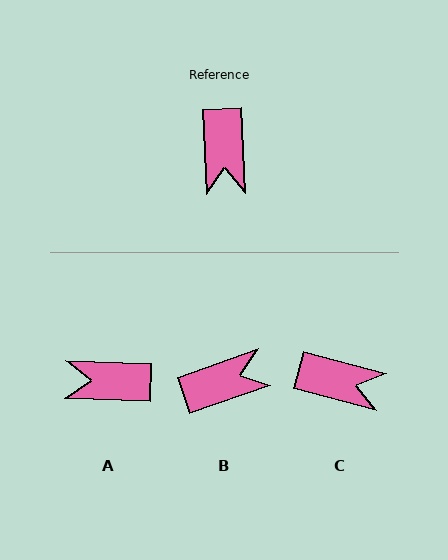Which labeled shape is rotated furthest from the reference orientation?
B, about 107 degrees away.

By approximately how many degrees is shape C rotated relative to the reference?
Approximately 72 degrees counter-clockwise.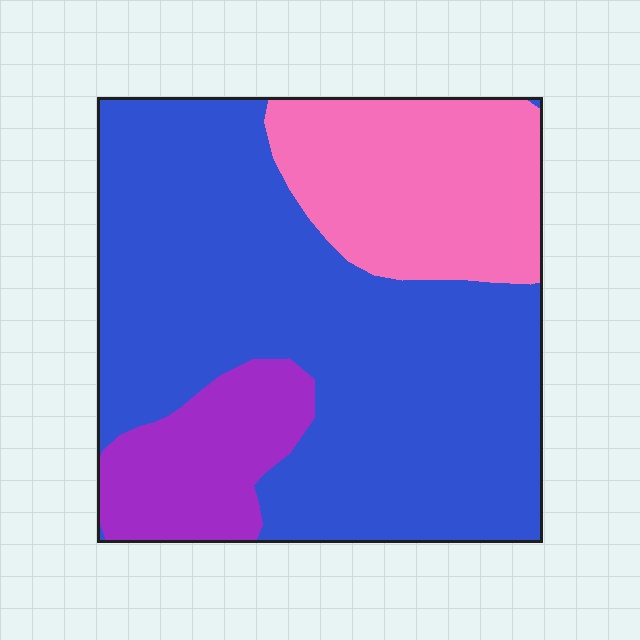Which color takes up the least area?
Purple, at roughly 15%.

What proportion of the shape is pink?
Pink takes up about one fifth (1/5) of the shape.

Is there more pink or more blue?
Blue.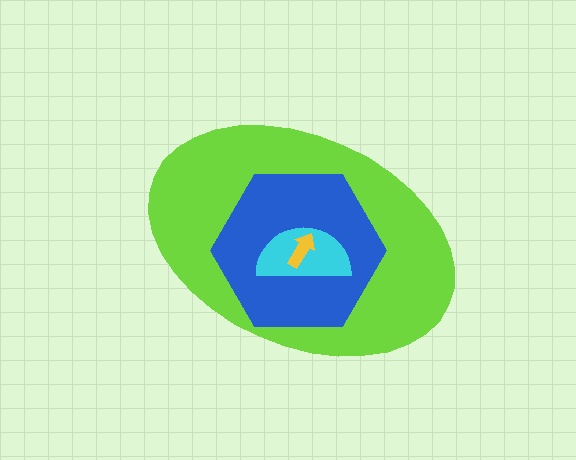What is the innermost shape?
The yellow arrow.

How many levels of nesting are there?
4.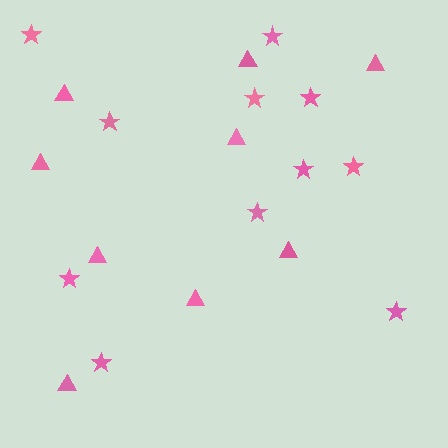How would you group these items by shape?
There are 2 groups: one group of stars (11) and one group of triangles (9).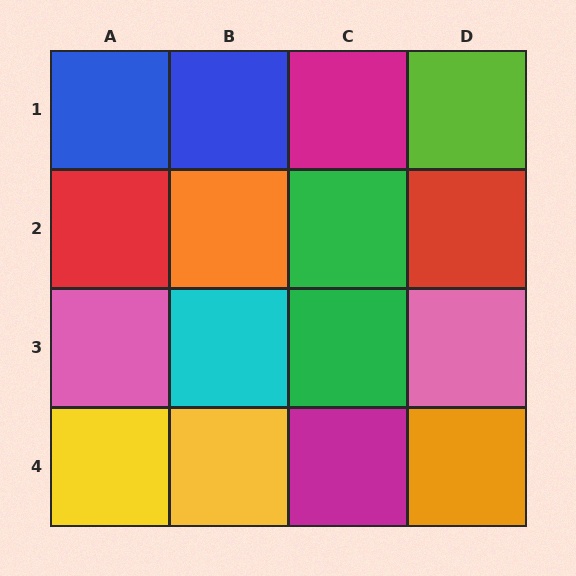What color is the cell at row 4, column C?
Magenta.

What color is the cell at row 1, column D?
Lime.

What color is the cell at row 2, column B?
Orange.